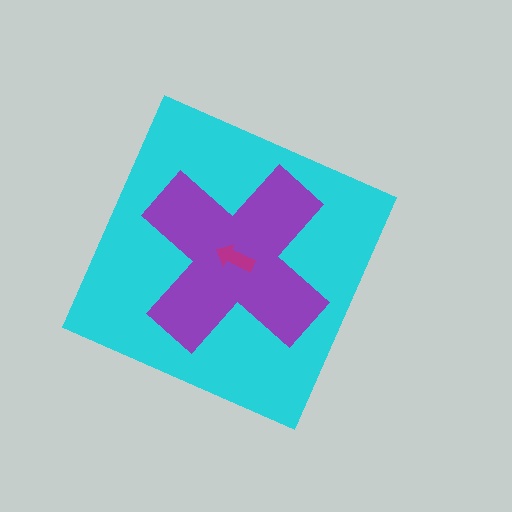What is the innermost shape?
The magenta arrow.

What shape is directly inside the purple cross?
The magenta arrow.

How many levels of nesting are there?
3.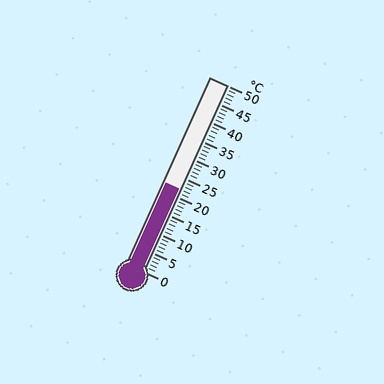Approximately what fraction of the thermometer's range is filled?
The thermometer is filled to approximately 45% of its range.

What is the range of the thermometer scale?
The thermometer scale ranges from 0°C to 50°C.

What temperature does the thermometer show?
The thermometer shows approximately 22°C.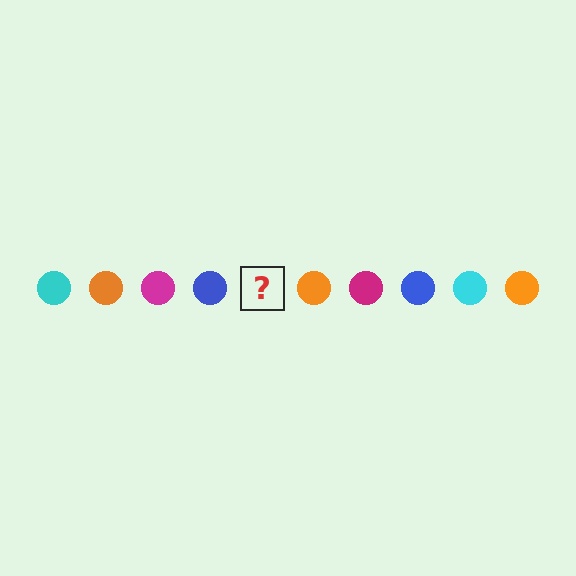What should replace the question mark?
The question mark should be replaced with a cyan circle.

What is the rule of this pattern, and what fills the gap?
The rule is that the pattern cycles through cyan, orange, magenta, blue circles. The gap should be filled with a cyan circle.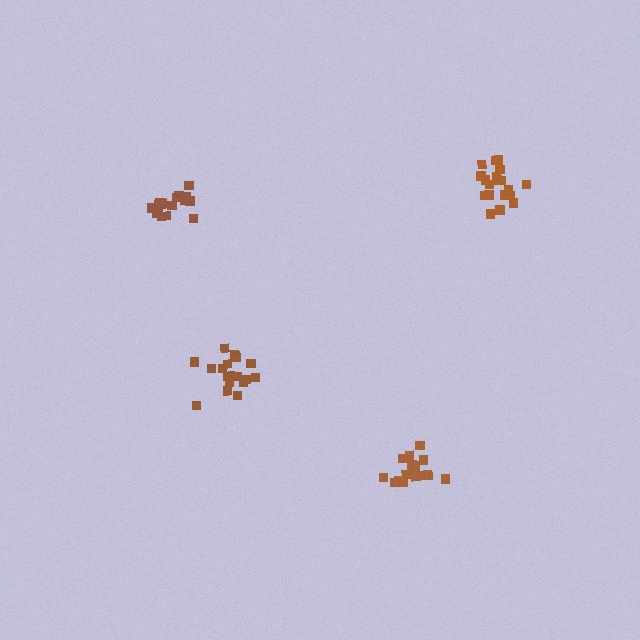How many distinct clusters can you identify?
There are 4 distinct clusters.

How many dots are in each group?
Group 1: 18 dots, Group 2: 18 dots, Group 3: 19 dots, Group 4: 17 dots (72 total).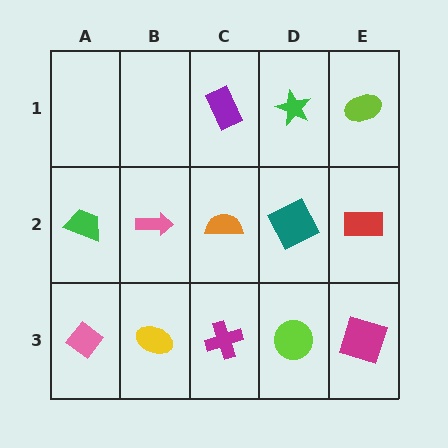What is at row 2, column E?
A red rectangle.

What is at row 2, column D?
A teal square.